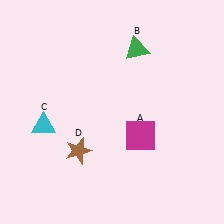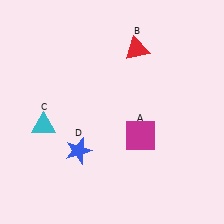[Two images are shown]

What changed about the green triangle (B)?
In Image 1, B is green. In Image 2, it changed to red.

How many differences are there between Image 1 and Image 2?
There are 2 differences between the two images.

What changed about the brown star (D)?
In Image 1, D is brown. In Image 2, it changed to blue.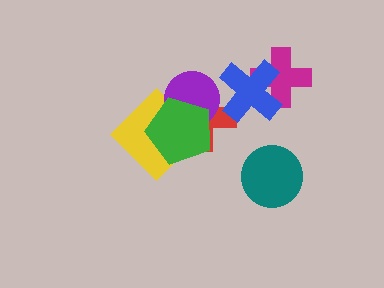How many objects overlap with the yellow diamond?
3 objects overlap with the yellow diamond.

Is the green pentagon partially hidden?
No, no other shape covers it.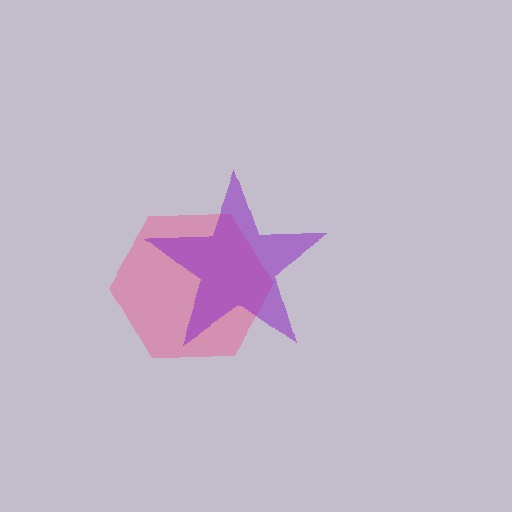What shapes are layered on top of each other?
The layered shapes are: a pink hexagon, a purple star.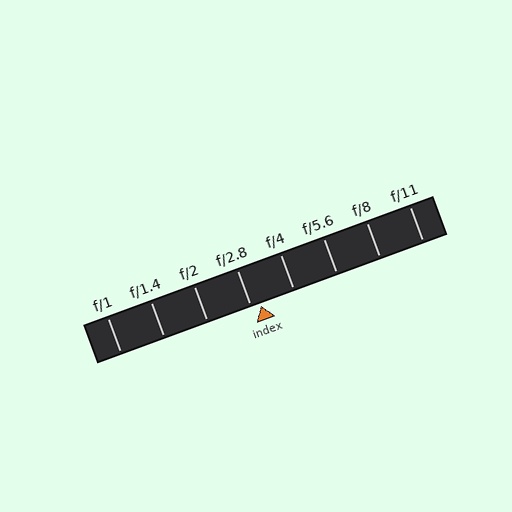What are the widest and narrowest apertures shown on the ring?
The widest aperture shown is f/1 and the narrowest is f/11.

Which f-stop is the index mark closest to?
The index mark is closest to f/2.8.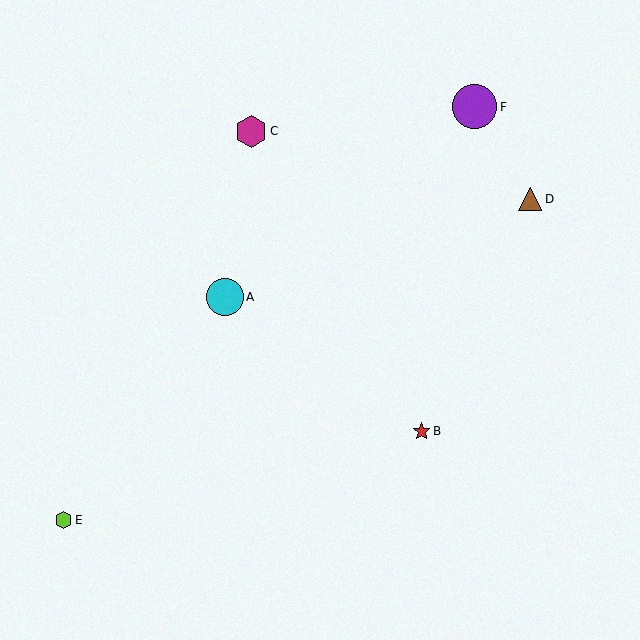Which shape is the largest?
The purple circle (labeled F) is the largest.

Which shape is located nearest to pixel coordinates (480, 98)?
The purple circle (labeled F) at (475, 107) is nearest to that location.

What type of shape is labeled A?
Shape A is a cyan circle.